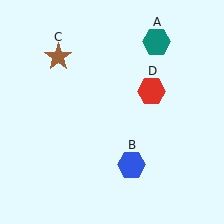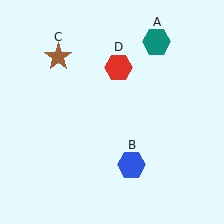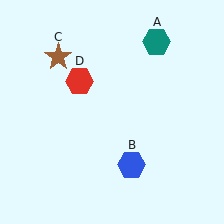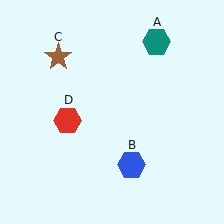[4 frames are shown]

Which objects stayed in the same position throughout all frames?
Teal hexagon (object A) and blue hexagon (object B) and brown star (object C) remained stationary.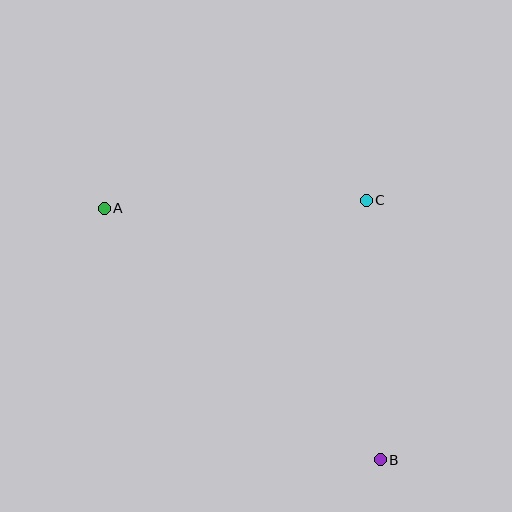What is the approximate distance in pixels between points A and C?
The distance between A and C is approximately 262 pixels.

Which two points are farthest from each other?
Points A and B are farthest from each other.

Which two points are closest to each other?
Points B and C are closest to each other.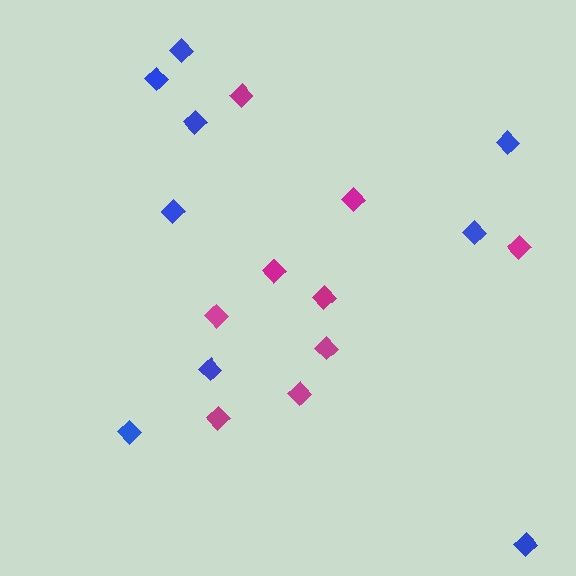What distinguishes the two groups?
There are 2 groups: one group of blue diamonds (9) and one group of magenta diamonds (9).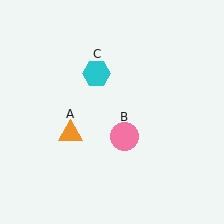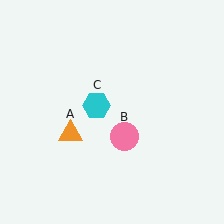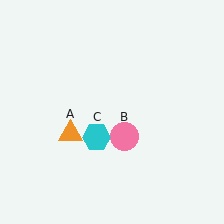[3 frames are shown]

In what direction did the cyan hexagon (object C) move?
The cyan hexagon (object C) moved down.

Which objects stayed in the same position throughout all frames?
Orange triangle (object A) and pink circle (object B) remained stationary.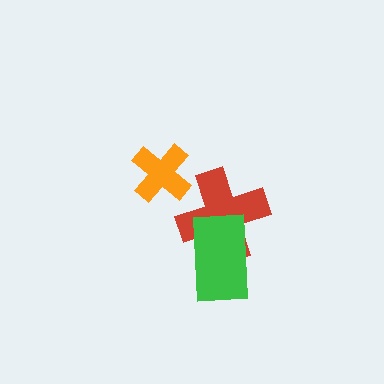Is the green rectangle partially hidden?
No, no other shape covers it.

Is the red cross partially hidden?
Yes, it is partially covered by another shape.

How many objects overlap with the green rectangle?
1 object overlaps with the green rectangle.